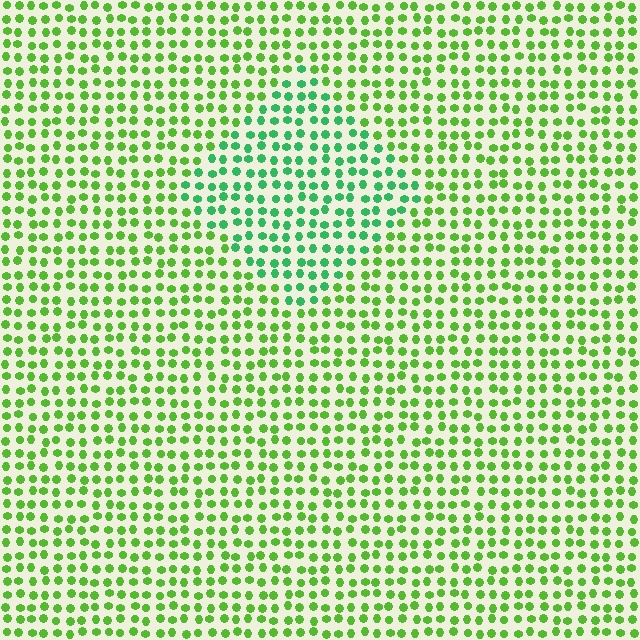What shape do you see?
I see a diamond.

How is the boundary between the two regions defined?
The boundary is defined purely by a slight shift in hue (about 36 degrees). Spacing, size, and orientation are identical on both sides.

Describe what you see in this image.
The image is filled with small lime elements in a uniform arrangement. A diamond-shaped region is visible where the elements are tinted to a slightly different hue, forming a subtle color boundary.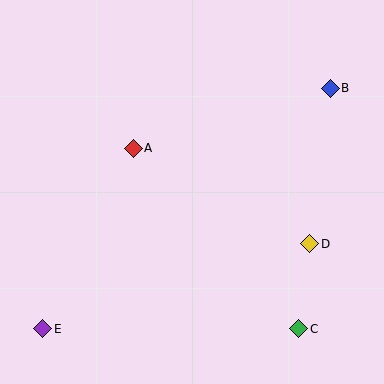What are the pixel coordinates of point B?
Point B is at (330, 88).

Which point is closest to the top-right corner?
Point B is closest to the top-right corner.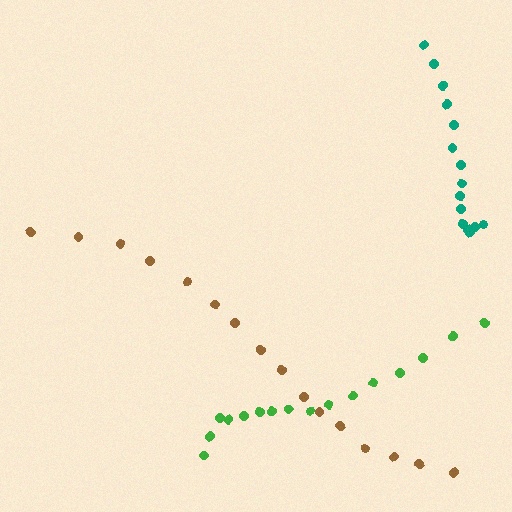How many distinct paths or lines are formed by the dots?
There are 3 distinct paths.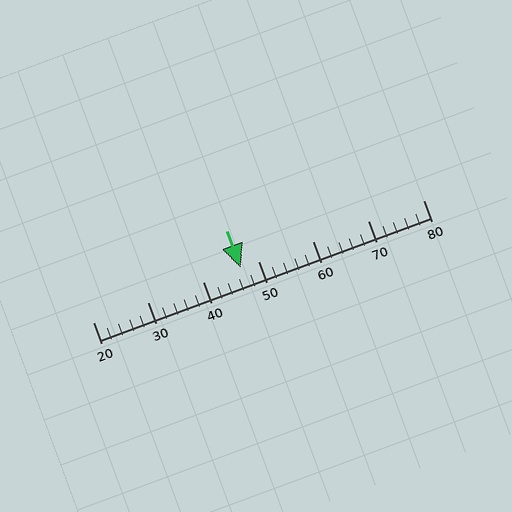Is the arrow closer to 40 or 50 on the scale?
The arrow is closer to 50.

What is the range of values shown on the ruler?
The ruler shows values from 20 to 80.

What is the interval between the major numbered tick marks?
The major tick marks are spaced 10 units apart.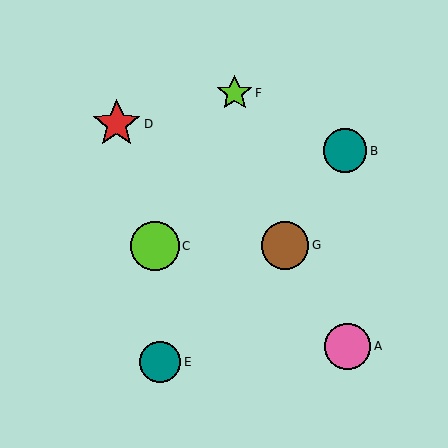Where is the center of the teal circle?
The center of the teal circle is at (345, 151).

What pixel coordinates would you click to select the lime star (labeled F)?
Click at (235, 93) to select the lime star F.